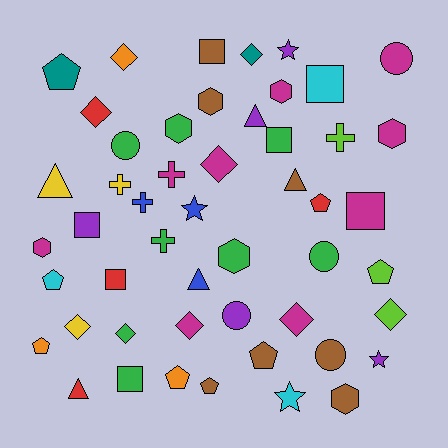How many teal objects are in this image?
There are 2 teal objects.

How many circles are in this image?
There are 5 circles.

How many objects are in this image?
There are 50 objects.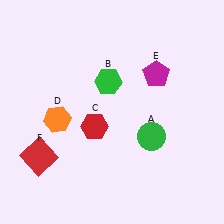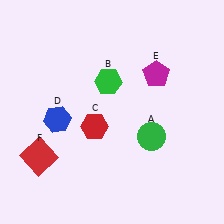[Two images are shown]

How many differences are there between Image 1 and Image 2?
There is 1 difference between the two images.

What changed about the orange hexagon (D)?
In Image 1, D is orange. In Image 2, it changed to blue.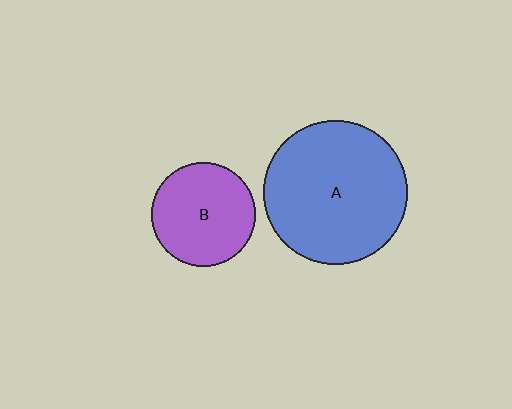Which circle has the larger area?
Circle A (blue).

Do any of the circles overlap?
No, none of the circles overlap.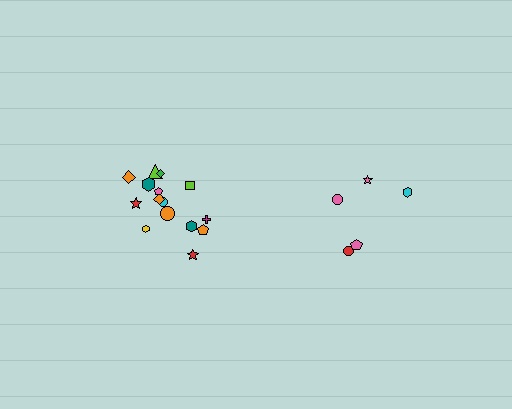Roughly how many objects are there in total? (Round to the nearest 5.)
Roughly 20 objects in total.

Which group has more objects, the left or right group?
The left group.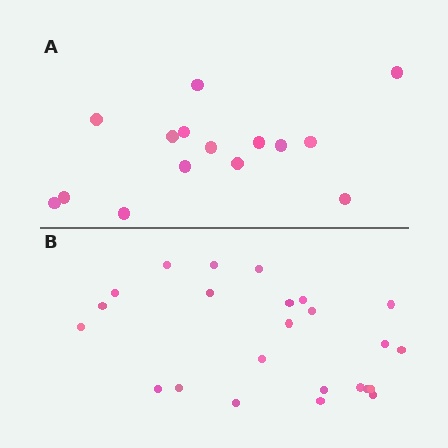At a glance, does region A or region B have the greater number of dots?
Region B (the bottom region) has more dots.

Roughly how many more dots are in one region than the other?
Region B has roughly 8 or so more dots than region A.